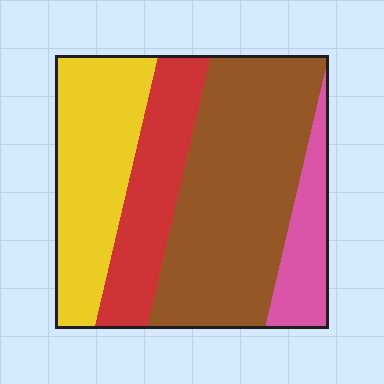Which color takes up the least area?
Pink, at roughly 10%.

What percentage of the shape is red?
Red takes up about one fifth (1/5) of the shape.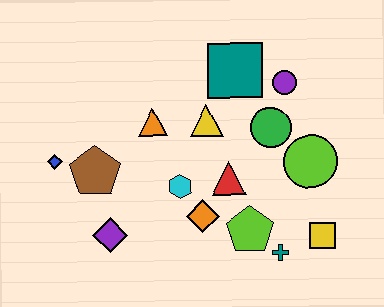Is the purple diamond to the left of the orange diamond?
Yes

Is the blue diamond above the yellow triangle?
No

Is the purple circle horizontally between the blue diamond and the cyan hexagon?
No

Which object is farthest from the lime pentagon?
The blue diamond is farthest from the lime pentagon.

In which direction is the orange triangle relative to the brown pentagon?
The orange triangle is to the right of the brown pentagon.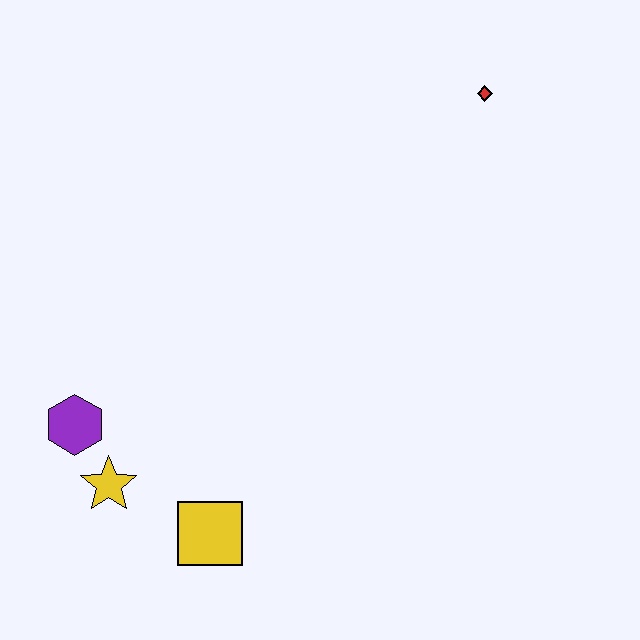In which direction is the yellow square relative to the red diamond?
The yellow square is below the red diamond.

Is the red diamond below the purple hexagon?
No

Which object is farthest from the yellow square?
The red diamond is farthest from the yellow square.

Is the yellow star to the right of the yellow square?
No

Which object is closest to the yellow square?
The yellow star is closest to the yellow square.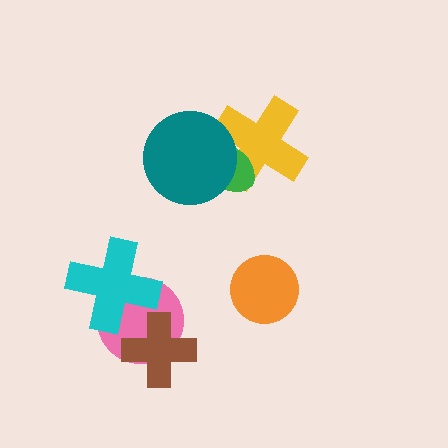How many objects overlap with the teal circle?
2 objects overlap with the teal circle.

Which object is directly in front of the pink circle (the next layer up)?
The brown cross is directly in front of the pink circle.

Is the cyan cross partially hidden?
No, no other shape covers it.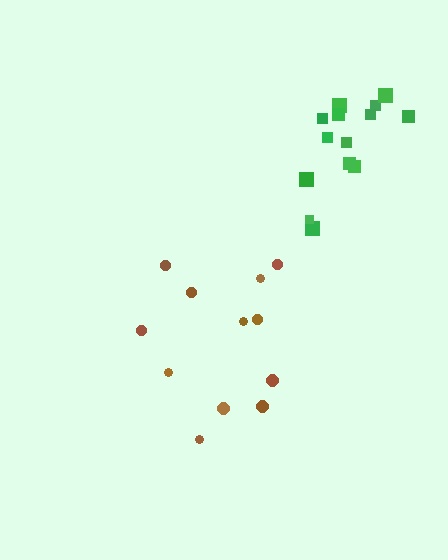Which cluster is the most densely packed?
Green.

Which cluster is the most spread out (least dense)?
Brown.